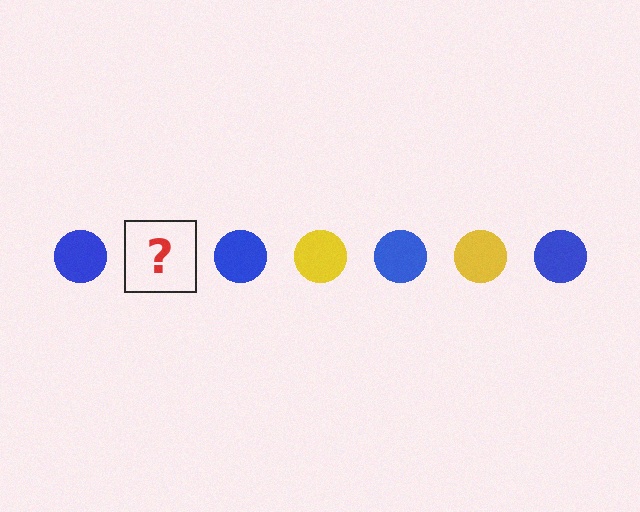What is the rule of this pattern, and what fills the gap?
The rule is that the pattern cycles through blue, yellow circles. The gap should be filled with a yellow circle.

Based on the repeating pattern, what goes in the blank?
The blank should be a yellow circle.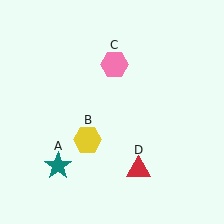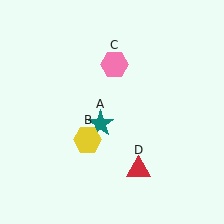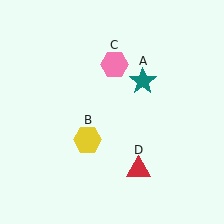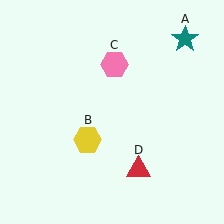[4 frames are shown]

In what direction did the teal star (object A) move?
The teal star (object A) moved up and to the right.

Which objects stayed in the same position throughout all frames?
Yellow hexagon (object B) and pink hexagon (object C) and red triangle (object D) remained stationary.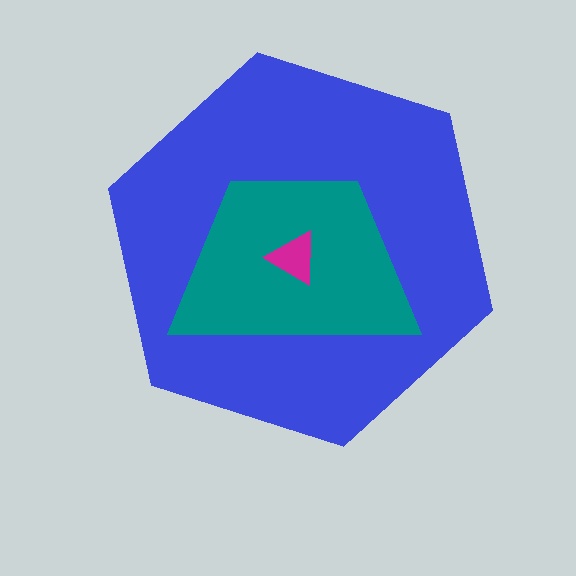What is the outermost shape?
The blue hexagon.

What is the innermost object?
The magenta triangle.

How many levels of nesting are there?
3.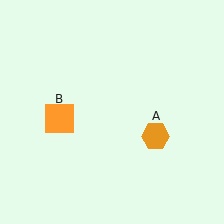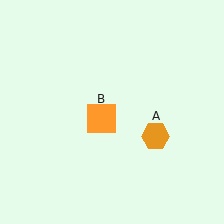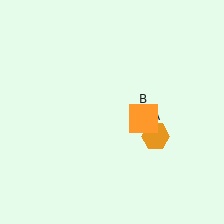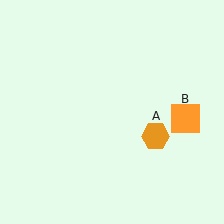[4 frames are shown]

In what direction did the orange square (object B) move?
The orange square (object B) moved right.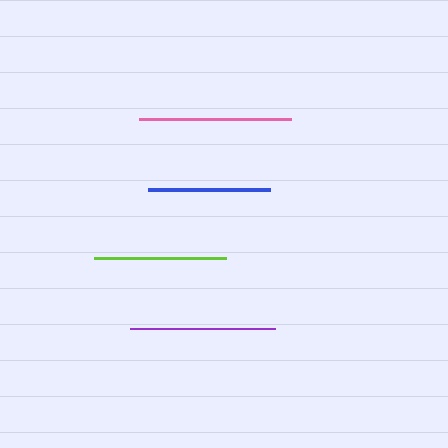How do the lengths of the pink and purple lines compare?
The pink and purple lines are approximately the same length.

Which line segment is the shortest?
The blue line is the shortest at approximately 123 pixels.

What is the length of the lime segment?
The lime segment is approximately 132 pixels long.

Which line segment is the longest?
The pink line is the longest at approximately 152 pixels.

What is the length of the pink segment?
The pink segment is approximately 152 pixels long.